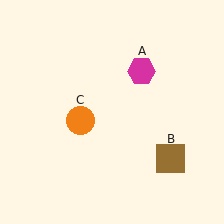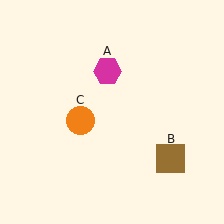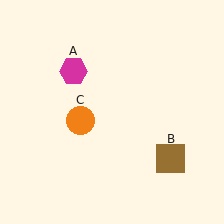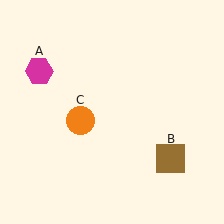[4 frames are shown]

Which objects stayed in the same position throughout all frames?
Brown square (object B) and orange circle (object C) remained stationary.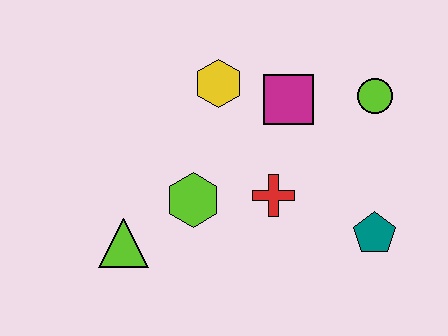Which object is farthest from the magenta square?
The lime triangle is farthest from the magenta square.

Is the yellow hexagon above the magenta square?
Yes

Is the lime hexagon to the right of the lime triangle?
Yes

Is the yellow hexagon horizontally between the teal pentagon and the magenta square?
No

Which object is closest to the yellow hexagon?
The magenta square is closest to the yellow hexagon.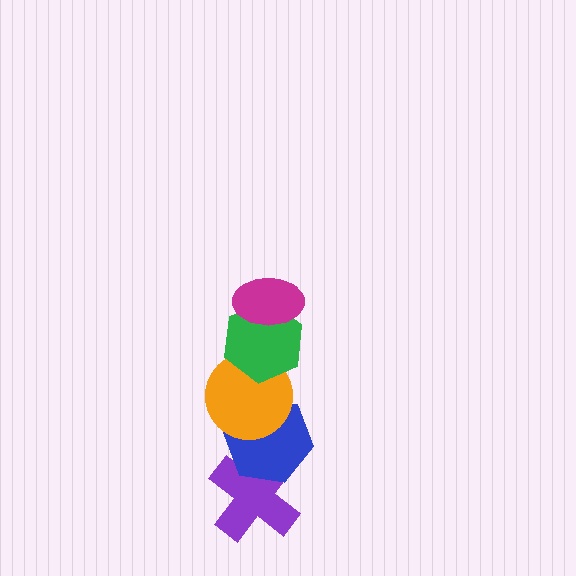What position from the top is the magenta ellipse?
The magenta ellipse is 1st from the top.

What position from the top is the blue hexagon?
The blue hexagon is 4th from the top.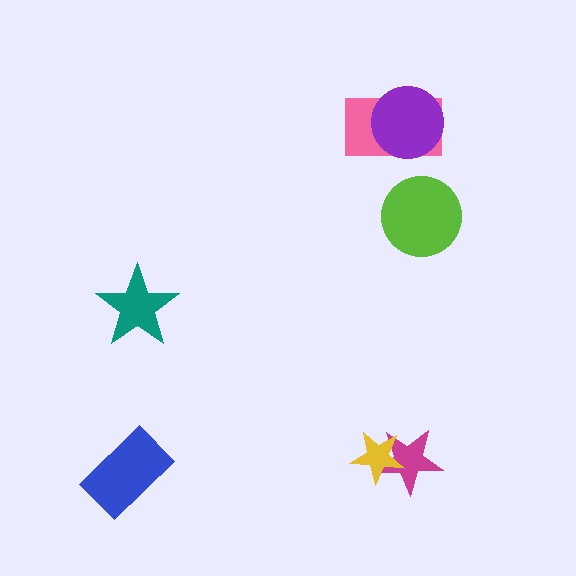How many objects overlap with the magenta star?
1 object overlaps with the magenta star.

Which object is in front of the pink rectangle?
The purple circle is in front of the pink rectangle.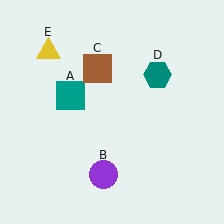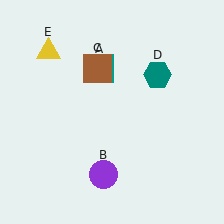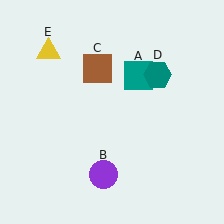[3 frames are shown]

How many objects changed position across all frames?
1 object changed position: teal square (object A).